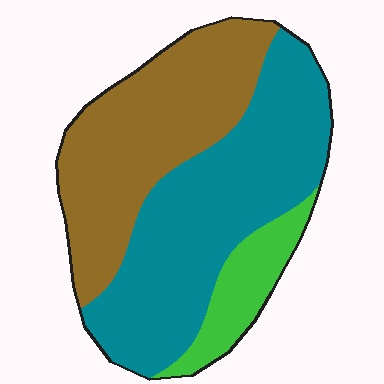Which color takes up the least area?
Green, at roughly 10%.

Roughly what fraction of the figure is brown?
Brown takes up about two fifths (2/5) of the figure.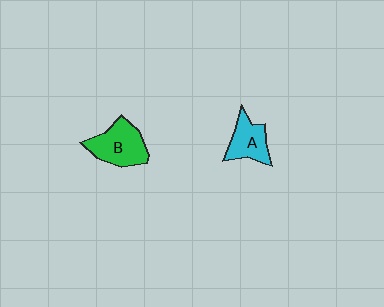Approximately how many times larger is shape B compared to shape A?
Approximately 1.3 times.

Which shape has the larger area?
Shape B (green).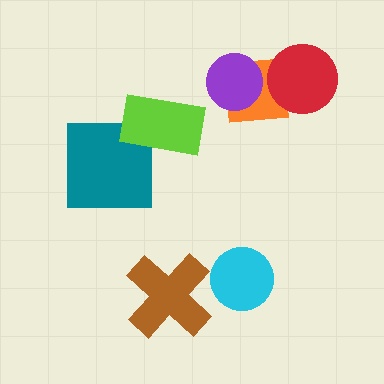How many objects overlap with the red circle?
1 object overlaps with the red circle.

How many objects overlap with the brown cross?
0 objects overlap with the brown cross.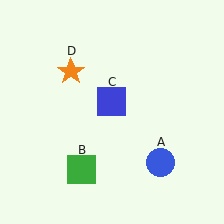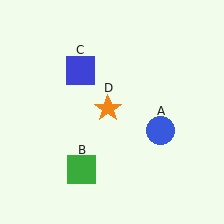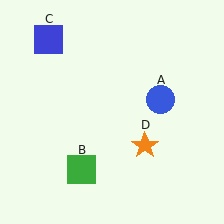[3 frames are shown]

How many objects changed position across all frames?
3 objects changed position: blue circle (object A), blue square (object C), orange star (object D).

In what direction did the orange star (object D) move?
The orange star (object D) moved down and to the right.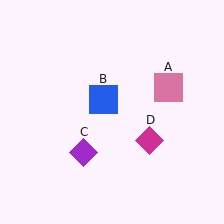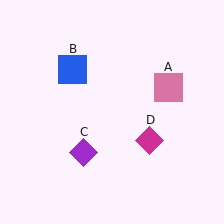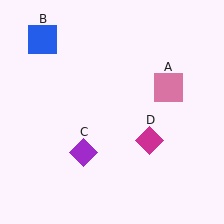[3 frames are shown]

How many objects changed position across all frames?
1 object changed position: blue square (object B).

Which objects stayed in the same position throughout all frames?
Pink square (object A) and purple diamond (object C) and magenta diamond (object D) remained stationary.